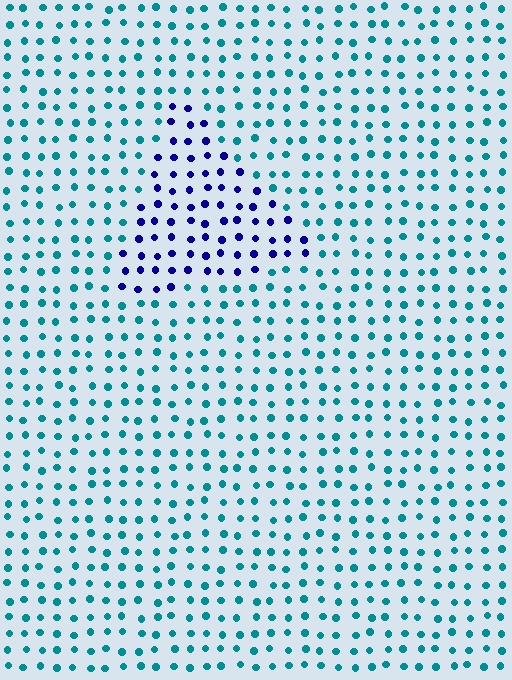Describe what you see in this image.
The image is filled with small teal elements in a uniform arrangement. A triangle-shaped region is visible where the elements are tinted to a slightly different hue, forming a subtle color boundary.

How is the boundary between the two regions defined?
The boundary is defined purely by a slight shift in hue (about 63 degrees). Spacing, size, and orientation are identical on both sides.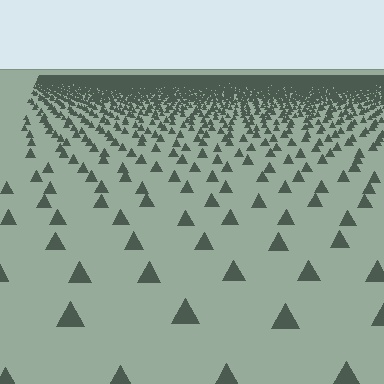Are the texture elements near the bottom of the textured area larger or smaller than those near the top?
Larger. Near the bottom, elements are closer to the viewer and appear at a bigger on-screen size.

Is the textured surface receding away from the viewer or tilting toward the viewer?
The surface is receding away from the viewer. Texture elements get smaller and denser toward the top.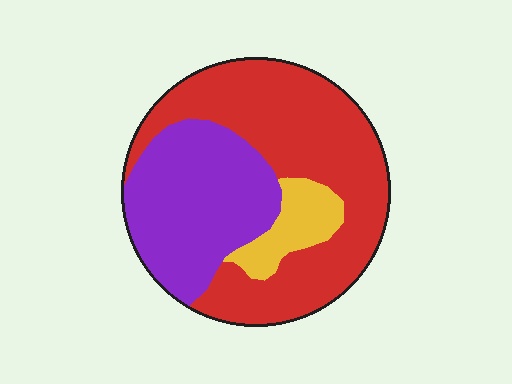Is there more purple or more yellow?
Purple.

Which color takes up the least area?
Yellow, at roughly 10%.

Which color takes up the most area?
Red, at roughly 55%.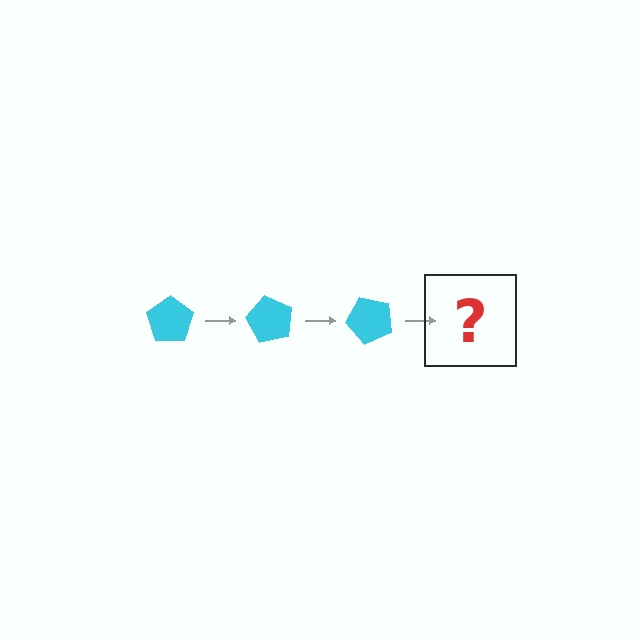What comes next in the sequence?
The next element should be a cyan pentagon rotated 180 degrees.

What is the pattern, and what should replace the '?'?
The pattern is that the pentagon rotates 60 degrees each step. The '?' should be a cyan pentagon rotated 180 degrees.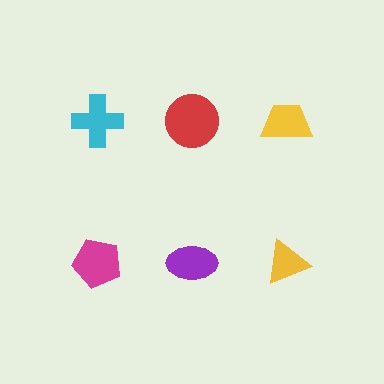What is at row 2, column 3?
A yellow triangle.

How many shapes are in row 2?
3 shapes.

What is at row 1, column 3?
A yellow trapezoid.